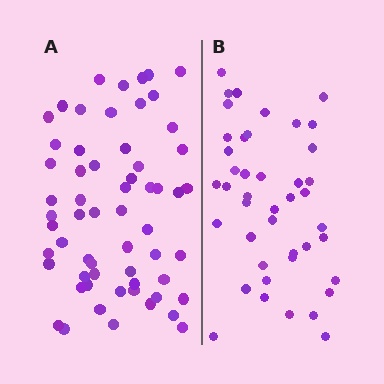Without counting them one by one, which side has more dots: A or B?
Region A (the left region) has more dots.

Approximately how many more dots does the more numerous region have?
Region A has approximately 15 more dots than region B.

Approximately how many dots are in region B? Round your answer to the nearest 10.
About 40 dots. (The exact count is 43, which rounds to 40.)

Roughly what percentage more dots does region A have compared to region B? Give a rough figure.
About 40% more.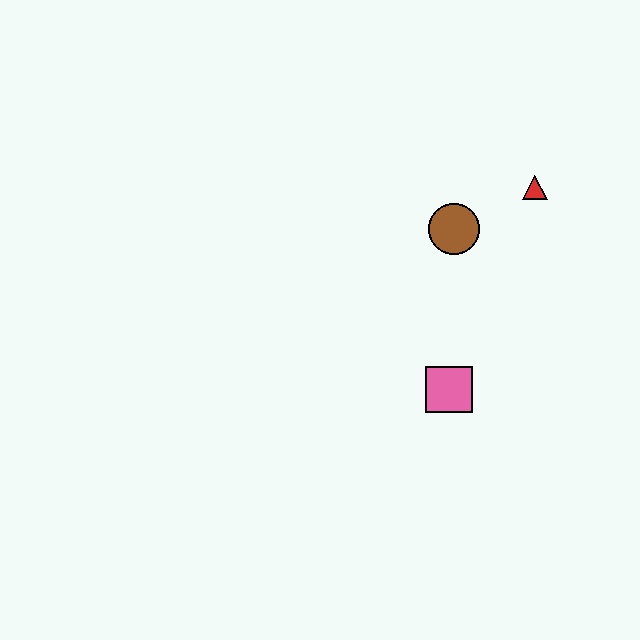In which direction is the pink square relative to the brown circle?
The pink square is below the brown circle.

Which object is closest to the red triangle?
The brown circle is closest to the red triangle.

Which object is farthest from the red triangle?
The pink square is farthest from the red triangle.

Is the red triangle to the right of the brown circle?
Yes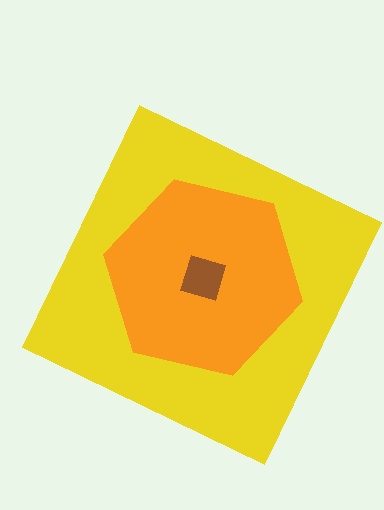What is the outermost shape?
The yellow square.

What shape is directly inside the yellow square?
The orange hexagon.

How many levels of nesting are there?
3.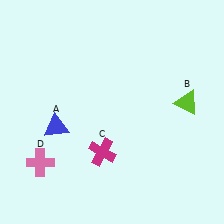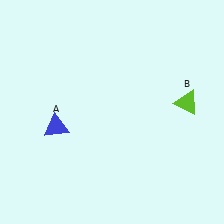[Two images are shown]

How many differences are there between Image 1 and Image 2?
There are 2 differences between the two images.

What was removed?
The magenta cross (C), the pink cross (D) were removed in Image 2.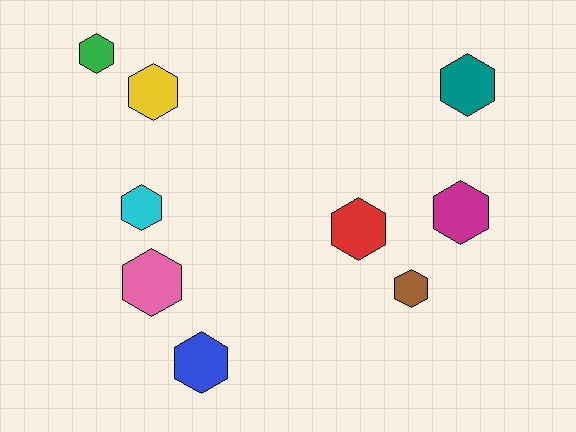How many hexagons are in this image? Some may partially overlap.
There are 9 hexagons.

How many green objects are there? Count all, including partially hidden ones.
There is 1 green object.